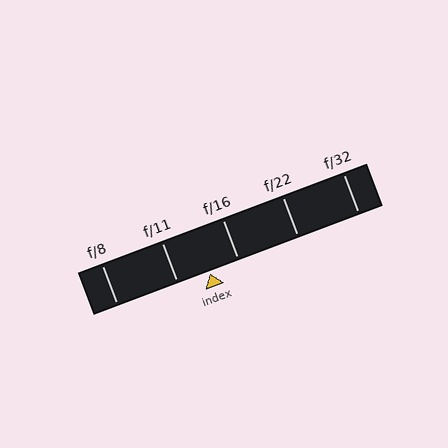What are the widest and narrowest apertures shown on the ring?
The widest aperture shown is f/8 and the narrowest is f/32.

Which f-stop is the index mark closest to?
The index mark is closest to f/16.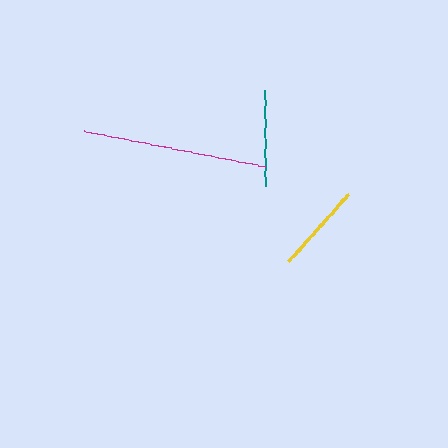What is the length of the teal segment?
The teal segment is approximately 96 pixels long.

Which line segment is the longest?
The magenta line is the longest at approximately 184 pixels.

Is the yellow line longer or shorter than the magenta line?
The magenta line is longer than the yellow line.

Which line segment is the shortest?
The yellow line is the shortest at approximately 90 pixels.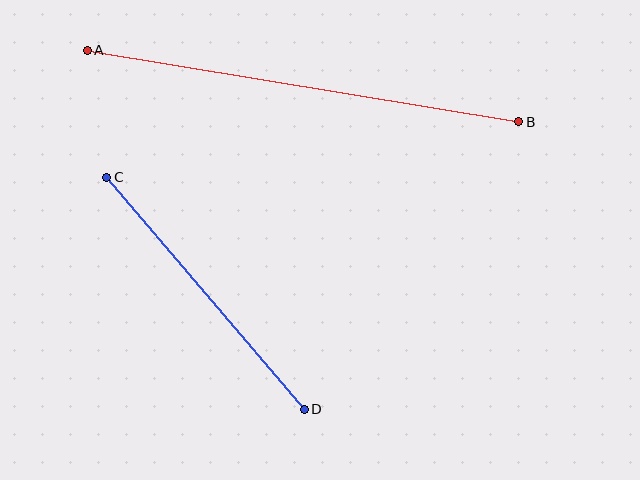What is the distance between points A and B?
The distance is approximately 437 pixels.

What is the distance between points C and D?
The distance is approximately 305 pixels.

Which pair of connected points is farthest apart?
Points A and B are farthest apart.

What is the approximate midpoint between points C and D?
The midpoint is at approximately (205, 293) pixels.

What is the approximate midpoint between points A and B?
The midpoint is at approximately (303, 86) pixels.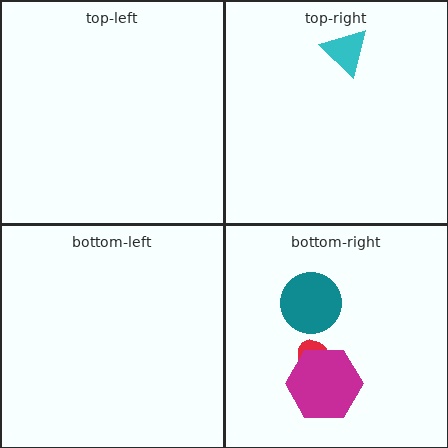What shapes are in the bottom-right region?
The red ellipse, the magenta hexagon, the teal circle.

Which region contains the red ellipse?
The bottom-right region.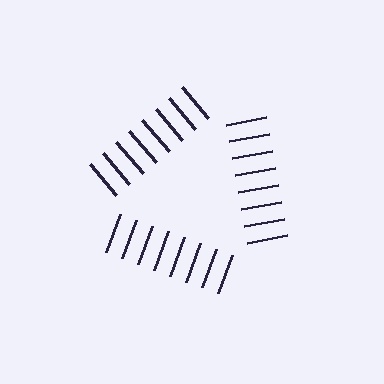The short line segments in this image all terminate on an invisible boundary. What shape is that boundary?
An illusory triangle — the line segments terminate on its edges but no continuous stroke is drawn.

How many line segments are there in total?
24 — 8 along each of the 3 edges.